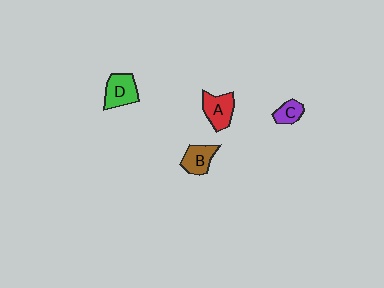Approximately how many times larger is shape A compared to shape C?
Approximately 1.7 times.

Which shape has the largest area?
Shape D (green).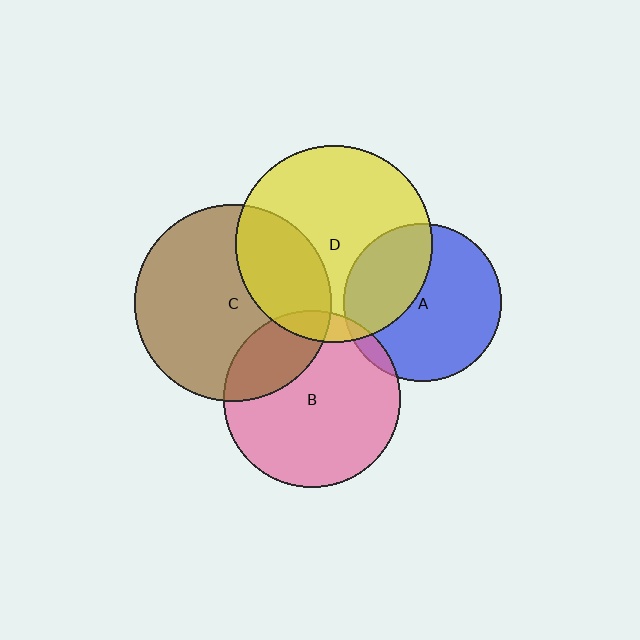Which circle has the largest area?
Circle D (yellow).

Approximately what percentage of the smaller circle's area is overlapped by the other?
Approximately 35%.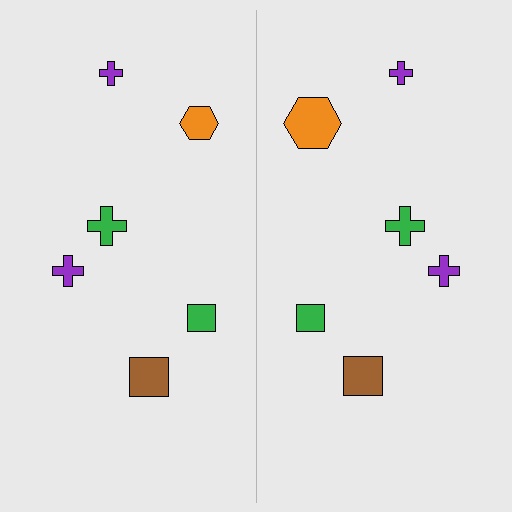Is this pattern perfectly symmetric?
No, the pattern is not perfectly symmetric. The orange hexagon on the right side has a different size than its mirror counterpart.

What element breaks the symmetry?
The orange hexagon on the right side has a different size than its mirror counterpart.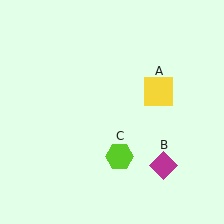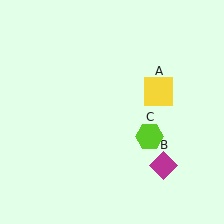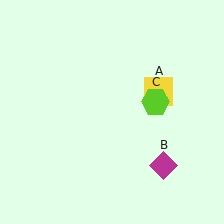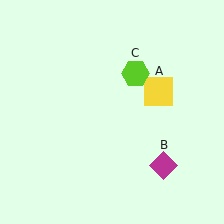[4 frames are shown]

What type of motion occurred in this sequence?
The lime hexagon (object C) rotated counterclockwise around the center of the scene.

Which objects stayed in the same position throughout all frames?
Yellow square (object A) and magenta diamond (object B) remained stationary.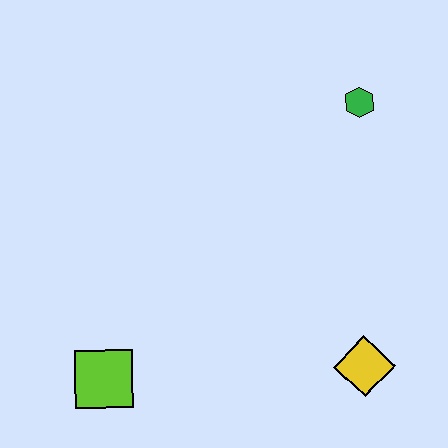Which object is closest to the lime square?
The yellow diamond is closest to the lime square.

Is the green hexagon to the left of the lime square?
No